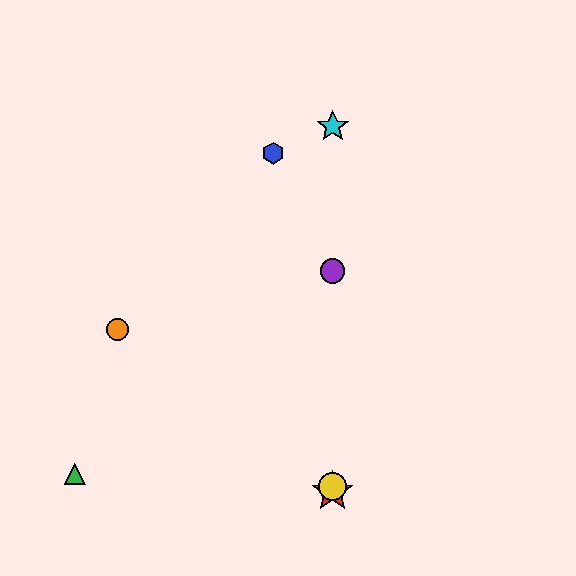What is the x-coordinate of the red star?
The red star is at x≈333.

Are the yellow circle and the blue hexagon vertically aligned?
No, the yellow circle is at x≈333 and the blue hexagon is at x≈273.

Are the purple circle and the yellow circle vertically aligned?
Yes, both are at x≈333.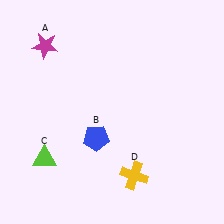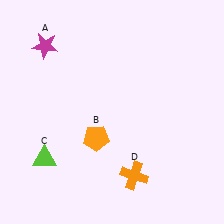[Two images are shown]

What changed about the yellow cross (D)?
In Image 1, D is yellow. In Image 2, it changed to orange.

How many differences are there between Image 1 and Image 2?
There are 2 differences between the two images.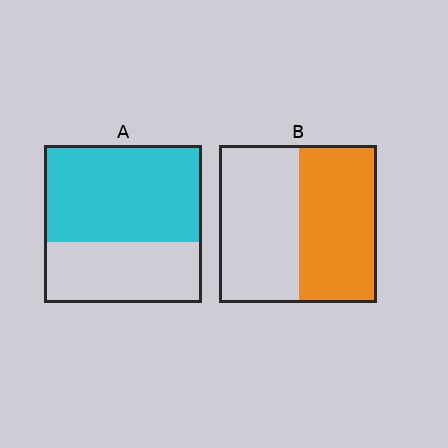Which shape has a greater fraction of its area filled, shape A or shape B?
Shape A.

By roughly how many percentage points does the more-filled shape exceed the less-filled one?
By roughly 10 percentage points (A over B).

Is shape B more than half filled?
Roughly half.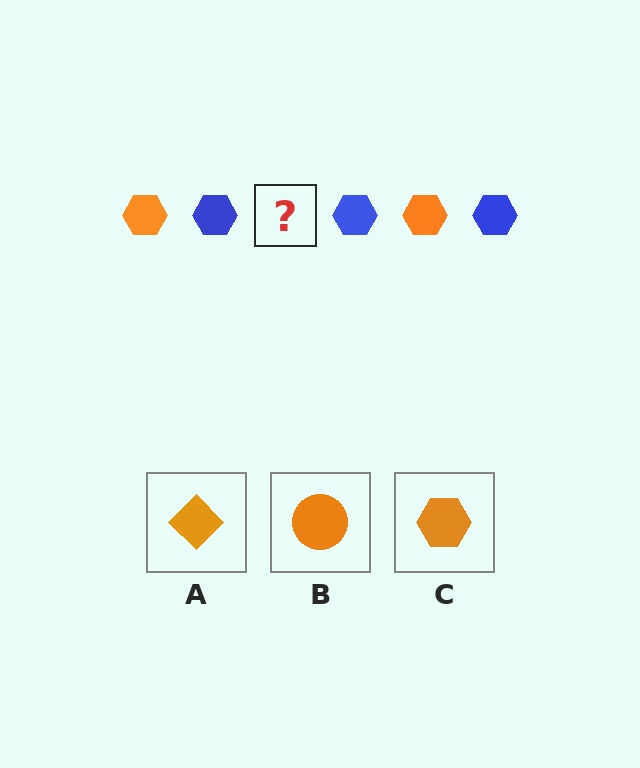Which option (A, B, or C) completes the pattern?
C.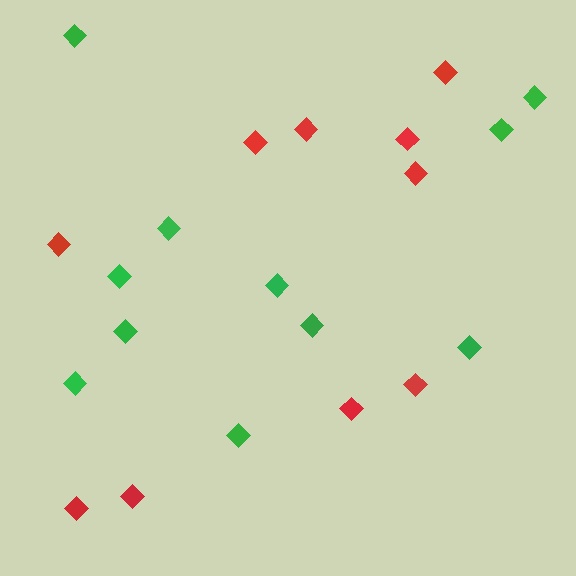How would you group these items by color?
There are 2 groups: one group of green diamonds (11) and one group of red diamonds (10).